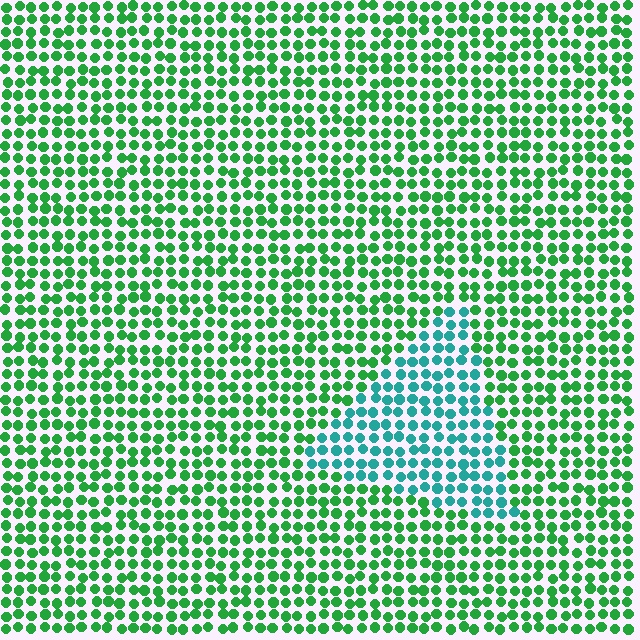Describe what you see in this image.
The image is filled with small green elements in a uniform arrangement. A triangle-shaped region is visible where the elements are tinted to a slightly different hue, forming a subtle color boundary.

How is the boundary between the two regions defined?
The boundary is defined purely by a slight shift in hue (about 45 degrees). Spacing, size, and orientation are identical on both sides.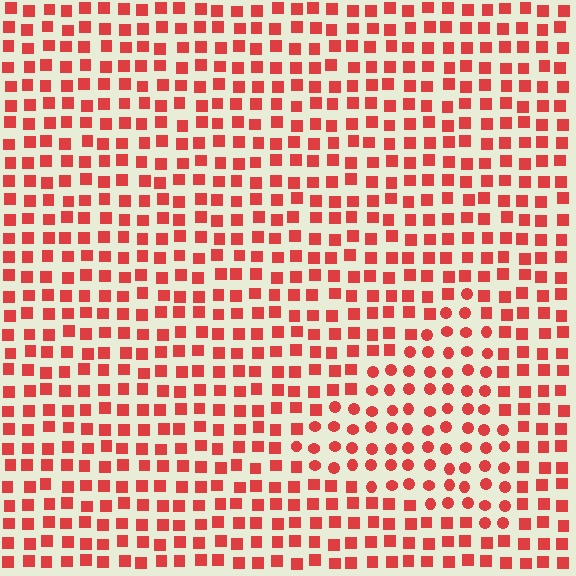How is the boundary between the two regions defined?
The boundary is defined by a change in element shape: circles inside vs. squares outside. All elements share the same color and spacing.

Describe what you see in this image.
The image is filled with small red elements arranged in a uniform grid. A triangle-shaped region contains circles, while the surrounding area contains squares. The boundary is defined purely by the change in element shape.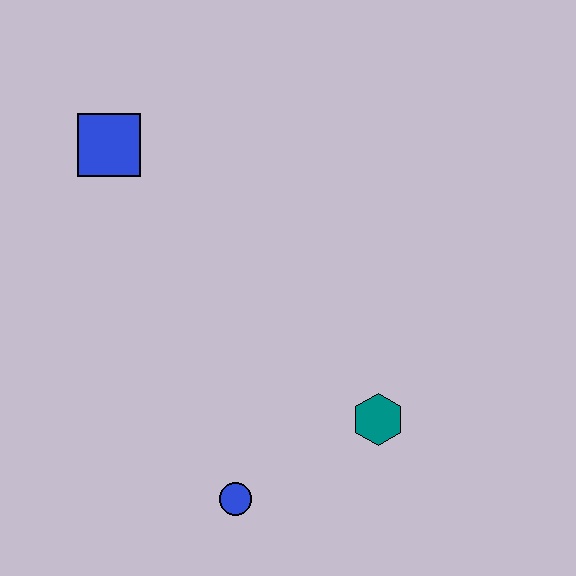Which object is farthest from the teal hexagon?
The blue square is farthest from the teal hexagon.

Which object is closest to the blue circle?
The teal hexagon is closest to the blue circle.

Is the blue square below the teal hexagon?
No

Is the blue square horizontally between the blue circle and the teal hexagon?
No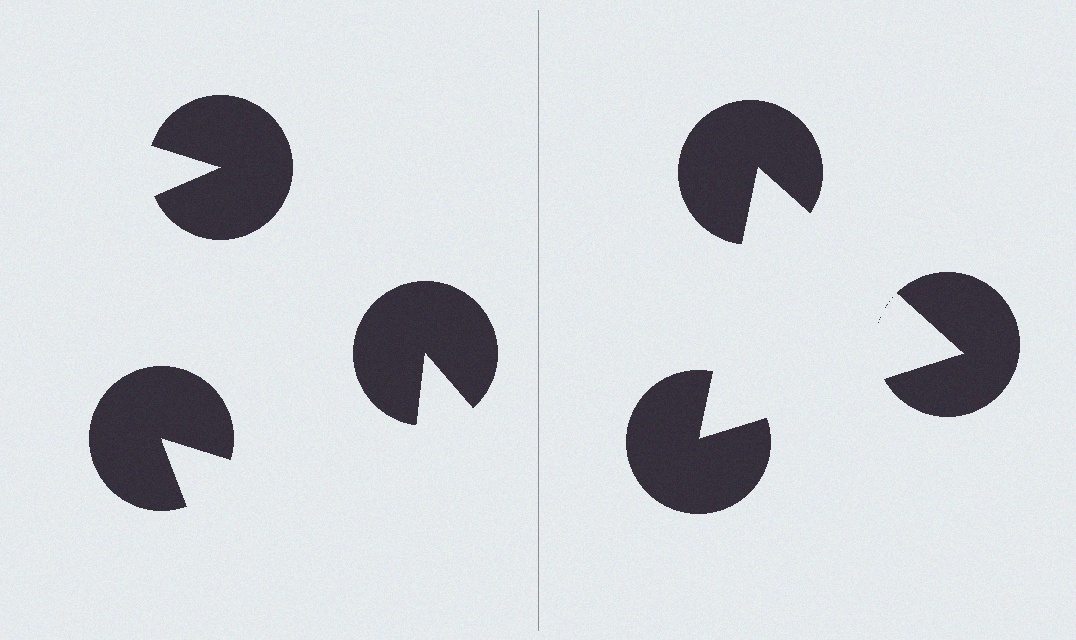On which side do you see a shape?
An illusory triangle appears on the right side. On the left side the wedge cuts are rotated, so no coherent shape forms.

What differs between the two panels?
The pac-man discs are positioned identically on both sides; only the wedge orientations differ. On the right they align to a triangle; on the left they are misaligned.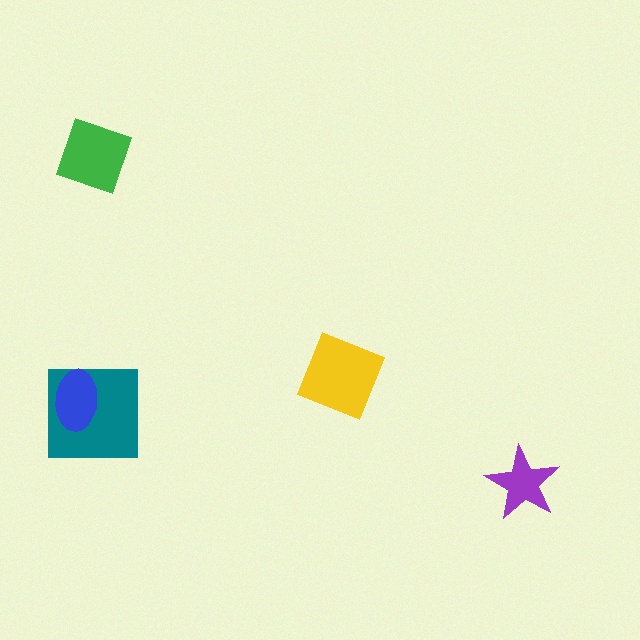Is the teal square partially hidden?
Yes, it is partially covered by another shape.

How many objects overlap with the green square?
0 objects overlap with the green square.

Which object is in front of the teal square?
The blue ellipse is in front of the teal square.